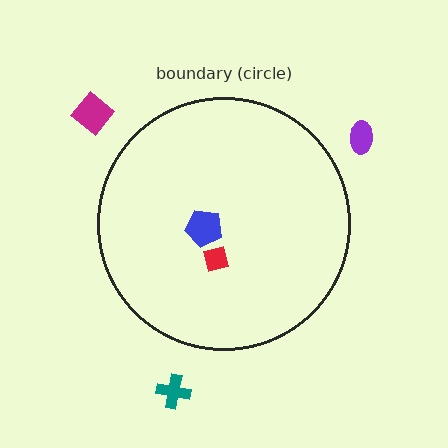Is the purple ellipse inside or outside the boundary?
Outside.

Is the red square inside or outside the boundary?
Inside.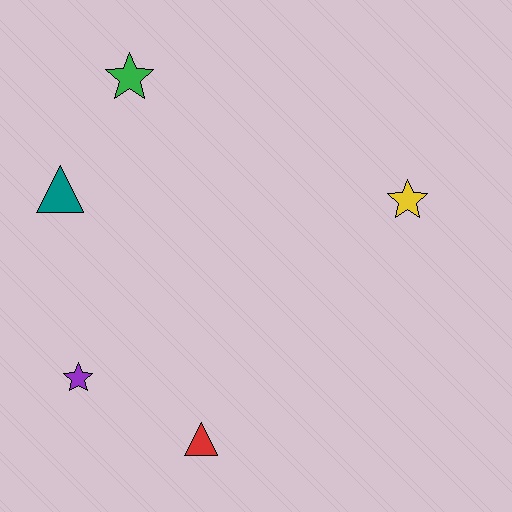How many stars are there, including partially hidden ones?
There are 3 stars.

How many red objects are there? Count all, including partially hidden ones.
There is 1 red object.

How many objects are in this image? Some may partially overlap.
There are 5 objects.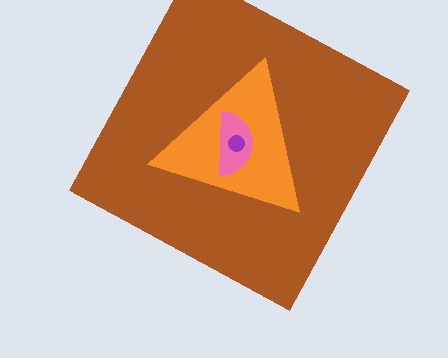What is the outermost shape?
The brown square.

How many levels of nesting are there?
4.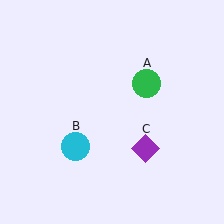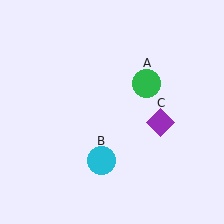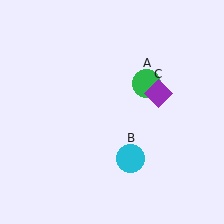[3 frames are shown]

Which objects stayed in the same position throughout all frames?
Green circle (object A) remained stationary.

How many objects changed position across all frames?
2 objects changed position: cyan circle (object B), purple diamond (object C).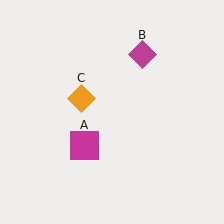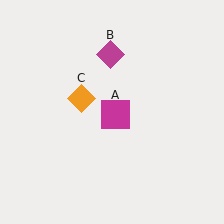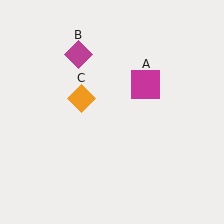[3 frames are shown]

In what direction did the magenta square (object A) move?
The magenta square (object A) moved up and to the right.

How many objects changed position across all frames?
2 objects changed position: magenta square (object A), magenta diamond (object B).